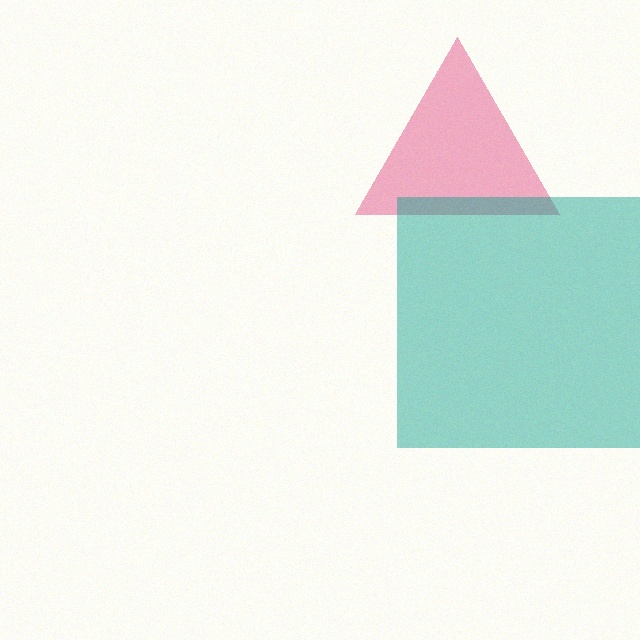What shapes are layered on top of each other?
The layered shapes are: a pink triangle, a teal square.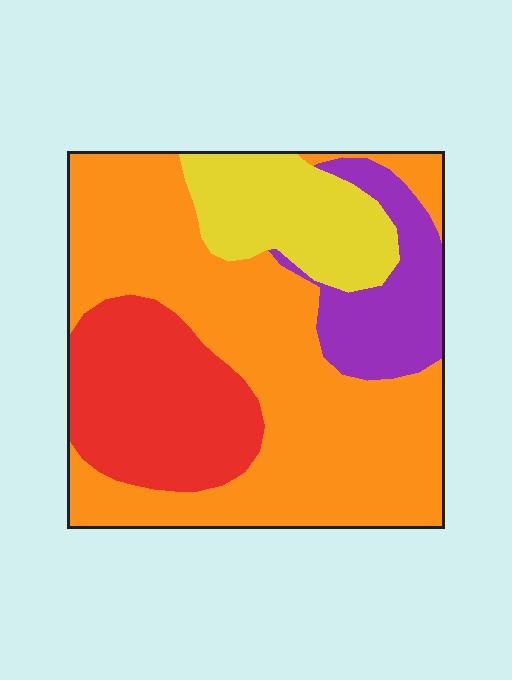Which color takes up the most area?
Orange, at roughly 55%.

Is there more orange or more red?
Orange.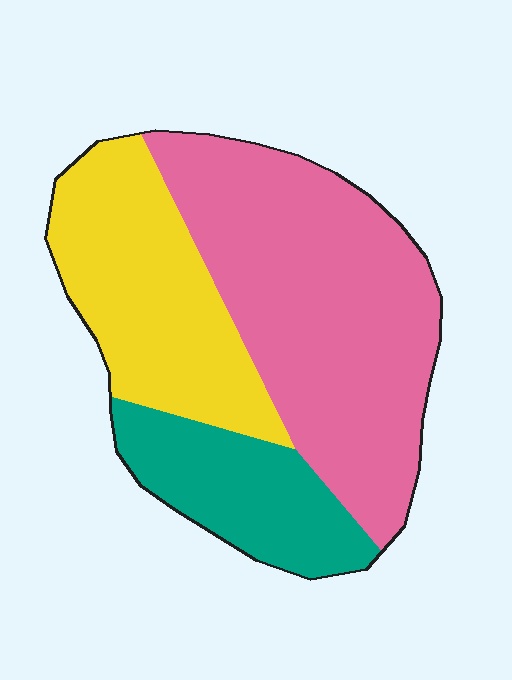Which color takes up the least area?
Teal, at roughly 20%.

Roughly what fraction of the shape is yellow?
Yellow takes up about one third (1/3) of the shape.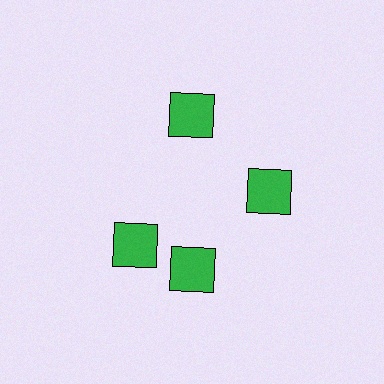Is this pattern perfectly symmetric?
No. The 4 green squares are arranged in a ring, but one element near the 9 o'clock position is rotated out of alignment along the ring, breaking the 4-fold rotational symmetry.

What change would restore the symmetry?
The symmetry would be restored by rotating it back into even spacing with its neighbors so that all 4 squares sit at equal angles and equal distance from the center.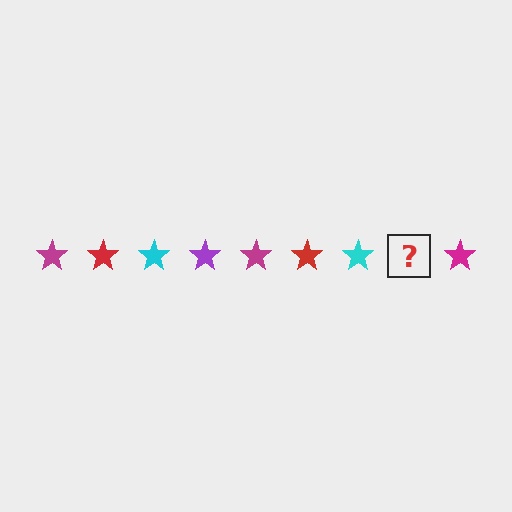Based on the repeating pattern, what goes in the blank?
The blank should be a purple star.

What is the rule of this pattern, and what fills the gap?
The rule is that the pattern cycles through magenta, red, cyan, purple stars. The gap should be filled with a purple star.